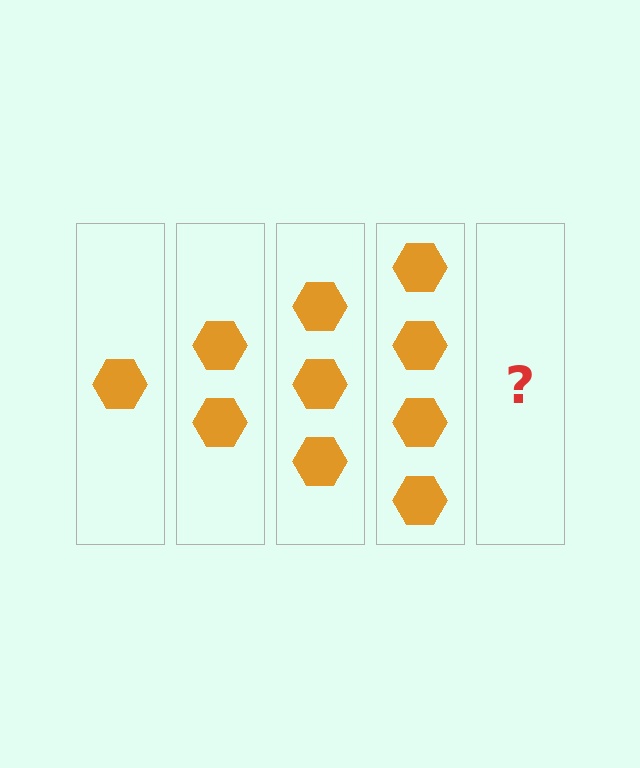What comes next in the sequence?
The next element should be 5 hexagons.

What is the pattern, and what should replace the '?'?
The pattern is that each step adds one more hexagon. The '?' should be 5 hexagons.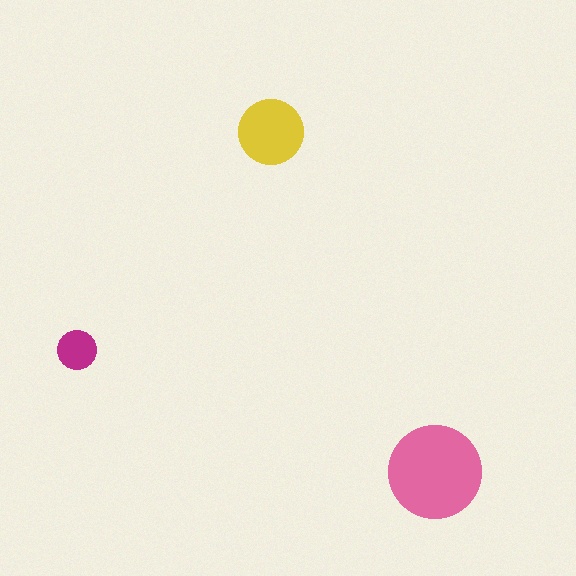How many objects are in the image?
There are 3 objects in the image.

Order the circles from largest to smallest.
the pink one, the yellow one, the magenta one.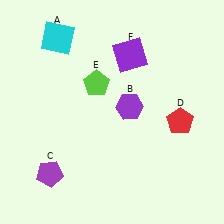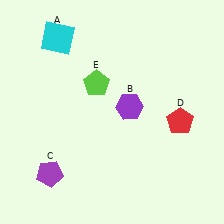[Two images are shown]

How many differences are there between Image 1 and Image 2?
There is 1 difference between the two images.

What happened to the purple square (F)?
The purple square (F) was removed in Image 2. It was in the top-right area of Image 1.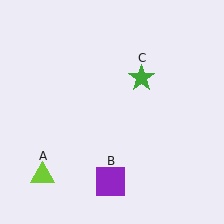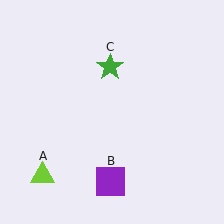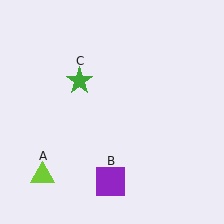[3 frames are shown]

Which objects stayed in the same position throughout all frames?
Lime triangle (object A) and purple square (object B) remained stationary.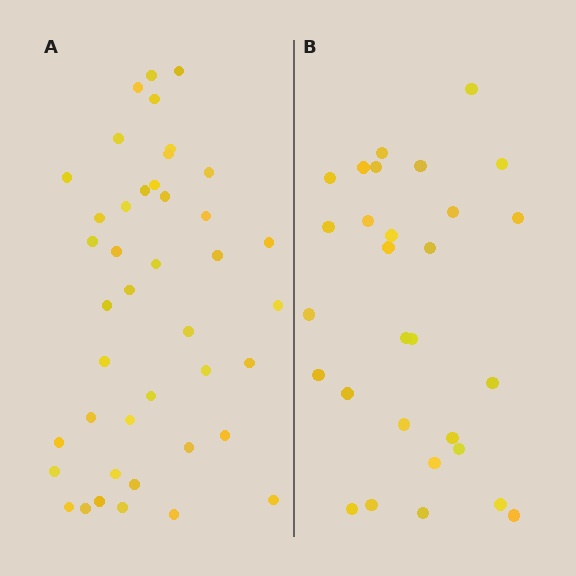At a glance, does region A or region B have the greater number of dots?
Region A (the left region) has more dots.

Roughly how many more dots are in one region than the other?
Region A has approximately 15 more dots than region B.